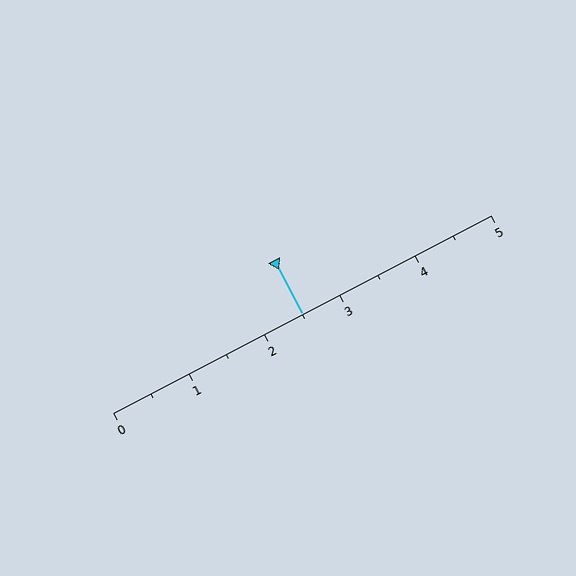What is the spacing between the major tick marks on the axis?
The major ticks are spaced 1 apart.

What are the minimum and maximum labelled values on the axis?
The axis runs from 0 to 5.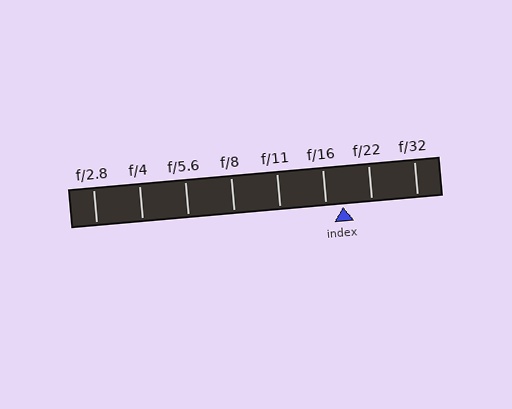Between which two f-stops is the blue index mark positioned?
The index mark is between f/16 and f/22.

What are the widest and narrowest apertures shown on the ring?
The widest aperture shown is f/2.8 and the narrowest is f/32.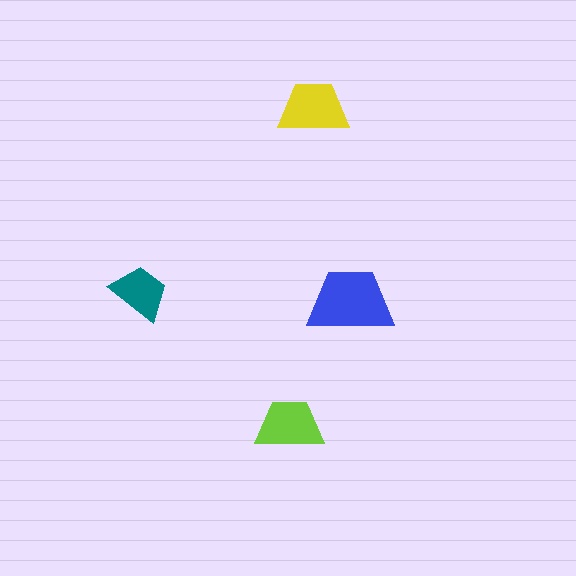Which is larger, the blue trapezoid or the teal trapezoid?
The blue one.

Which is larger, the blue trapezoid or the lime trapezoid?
The blue one.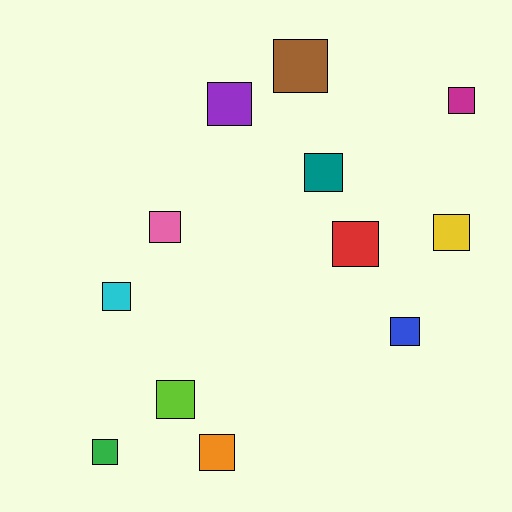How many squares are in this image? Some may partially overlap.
There are 12 squares.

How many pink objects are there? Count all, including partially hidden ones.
There is 1 pink object.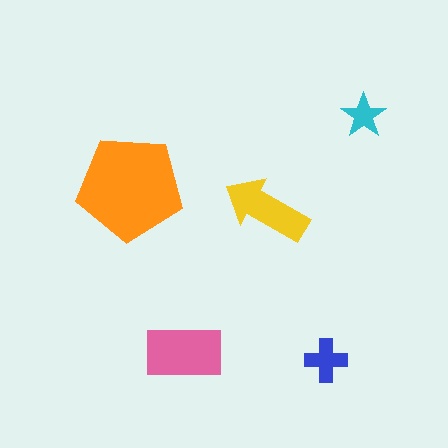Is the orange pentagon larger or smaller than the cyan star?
Larger.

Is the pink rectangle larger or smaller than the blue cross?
Larger.